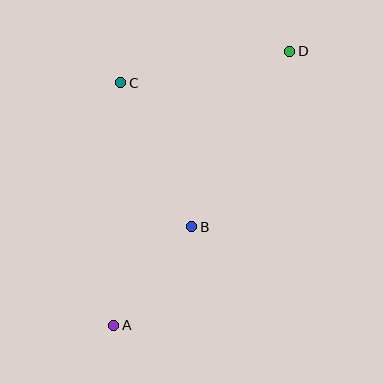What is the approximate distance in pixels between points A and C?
The distance between A and C is approximately 243 pixels.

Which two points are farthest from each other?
Points A and D are farthest from each other.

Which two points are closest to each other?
Points A and B are closest to each other.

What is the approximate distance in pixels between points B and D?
The distance between B and D is approximately 201 pixels.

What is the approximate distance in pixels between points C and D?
The distance between C and D is approximately 172 pixels.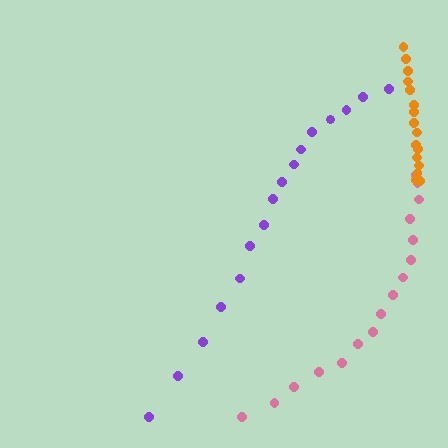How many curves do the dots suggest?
There are 3 distinct paths.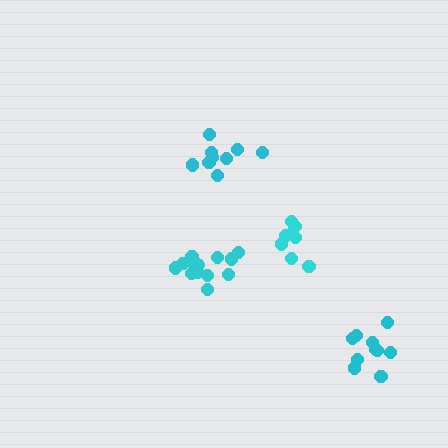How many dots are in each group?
Group 1: 9 dots, Group 2: 13 dots, Group 3: 7 dots, Group 4: 10 dots (39 total).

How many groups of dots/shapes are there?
There are 4 groups.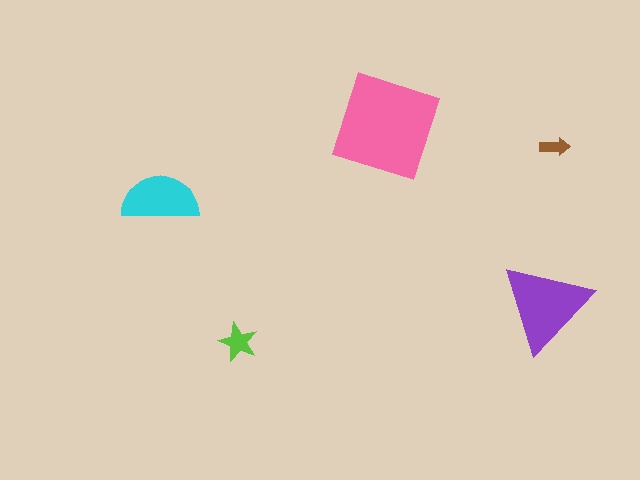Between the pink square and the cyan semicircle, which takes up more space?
The pink square.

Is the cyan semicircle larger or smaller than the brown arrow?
Larger.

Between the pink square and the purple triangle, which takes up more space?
The pink square.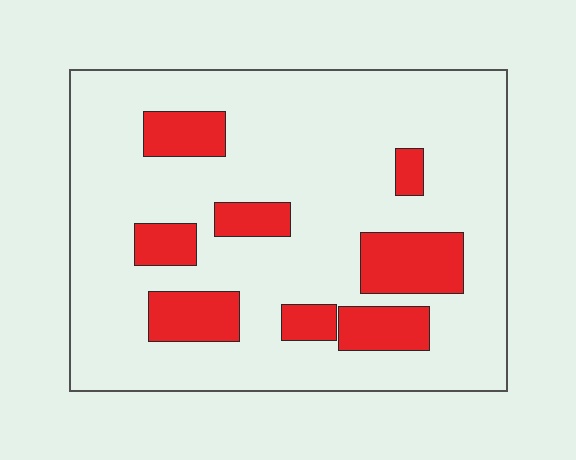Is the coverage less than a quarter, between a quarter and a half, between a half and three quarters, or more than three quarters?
Less than a quarter.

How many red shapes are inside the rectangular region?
8.